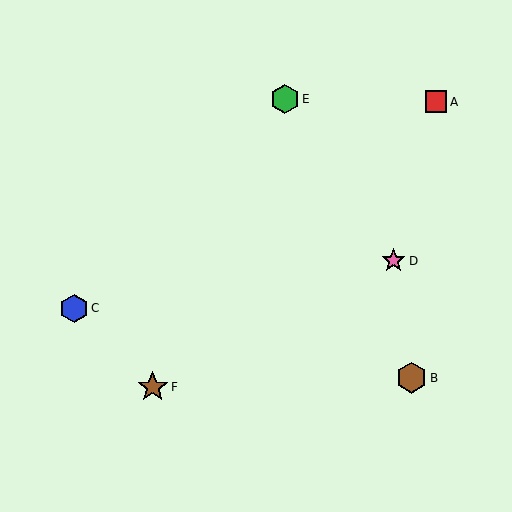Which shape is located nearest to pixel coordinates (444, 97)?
The red square (labeled A) at (436, 102) is nearest to that location.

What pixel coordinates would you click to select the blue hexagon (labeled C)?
Click at (74, 308) to select the blue hexagon C.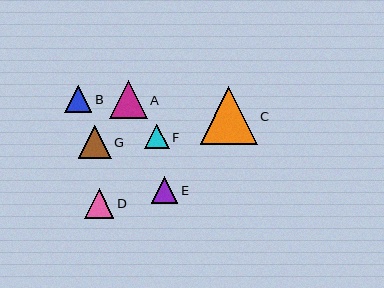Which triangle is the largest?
Triangle C is the largest with a size of approximately 57 pixels.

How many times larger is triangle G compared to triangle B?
Triangle G is approximately 1.2 times the size of triangle B.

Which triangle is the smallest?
Triangle F is the smallest with a size of approximately 24 pixels.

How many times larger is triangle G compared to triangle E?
Triangle G is approximately 1.2 times the size of triangle E.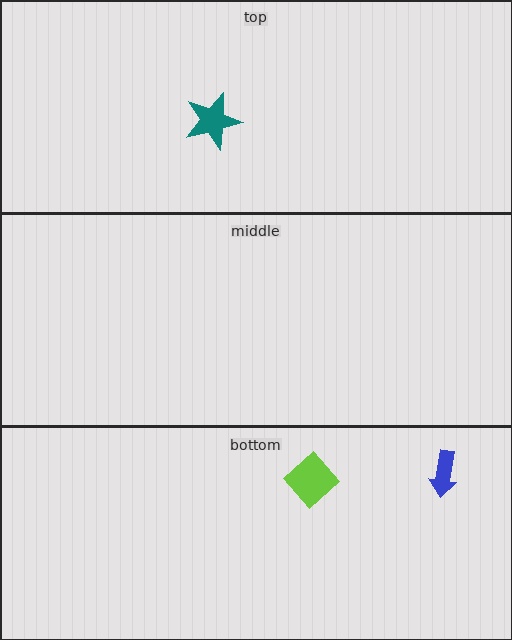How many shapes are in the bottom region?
2.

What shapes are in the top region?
The teal star.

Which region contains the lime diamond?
The bottom region.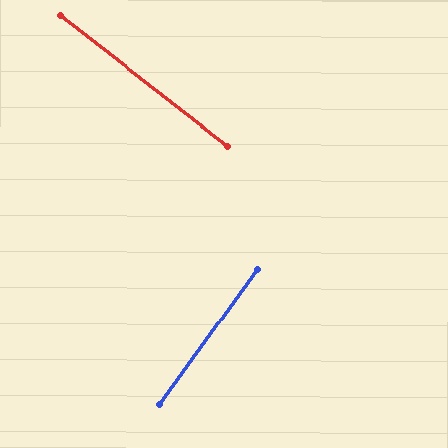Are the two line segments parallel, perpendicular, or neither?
Perpendicular — they meet at approximately 88°.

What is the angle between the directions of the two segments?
Approximately 88 degrees.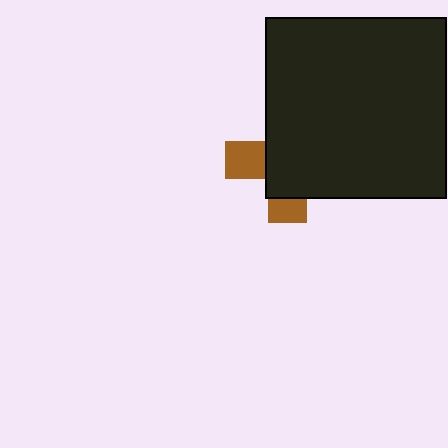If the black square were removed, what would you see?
You would see the complete brown cross.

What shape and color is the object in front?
The object in front is a black square.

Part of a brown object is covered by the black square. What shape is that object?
It is a cross.